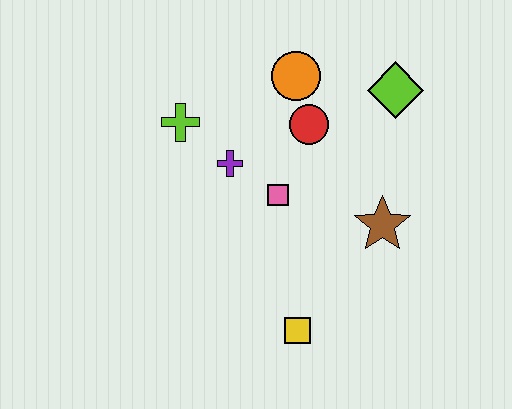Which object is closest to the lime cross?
The purple cross is closest to the lime cross.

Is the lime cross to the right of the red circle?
No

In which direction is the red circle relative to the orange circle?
The red circle is below the orange circle.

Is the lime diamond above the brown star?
Yes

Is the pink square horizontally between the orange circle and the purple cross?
Yes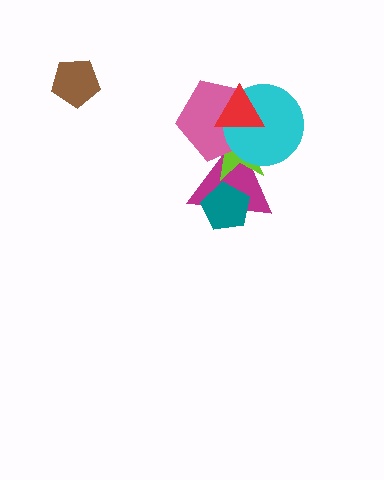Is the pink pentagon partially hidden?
Yes, it is partially covered by another shape.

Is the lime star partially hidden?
Yes, it is partially covered by another shape.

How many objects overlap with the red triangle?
3 objects overlap with the red triangle.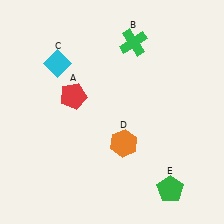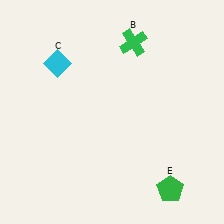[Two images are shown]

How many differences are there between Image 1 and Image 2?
There are 2 differences between the two images.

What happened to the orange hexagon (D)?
The orange hexagon (D) was removed in Image 2. It was in the bottom-right area of Image 1.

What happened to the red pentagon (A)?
The red pentagon (A) was removed in Image 2. It was in the top-left area of Image 1.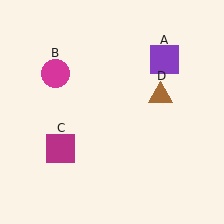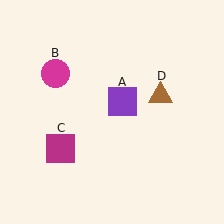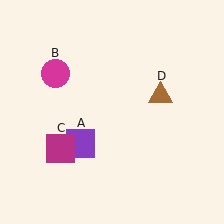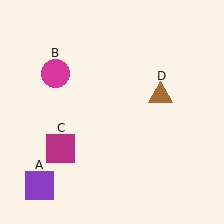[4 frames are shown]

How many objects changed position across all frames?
1 object changed position: purple square (object A).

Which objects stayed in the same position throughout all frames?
Magenta circle (object B) and magenta square (object C) and brown triangle (object D) remained stationary.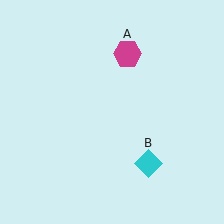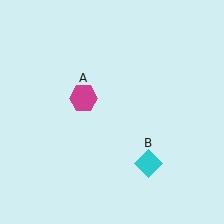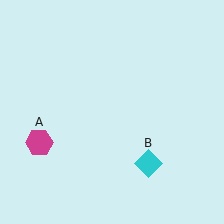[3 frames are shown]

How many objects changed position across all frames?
1 object changed position: magenta hexagon (object A).